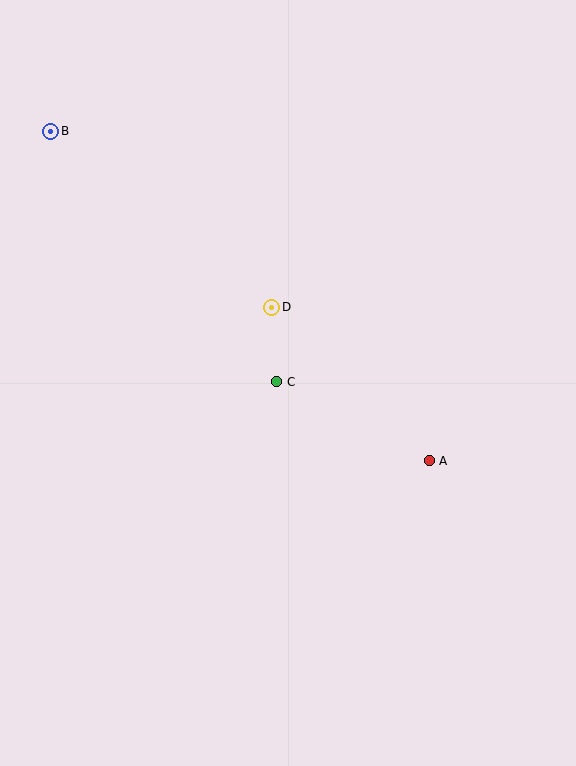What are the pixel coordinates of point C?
Point C is at (277, 382).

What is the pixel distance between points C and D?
The distance between C and D is 75 pixels.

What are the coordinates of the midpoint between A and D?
The midpoint between A and D is at (350, 384).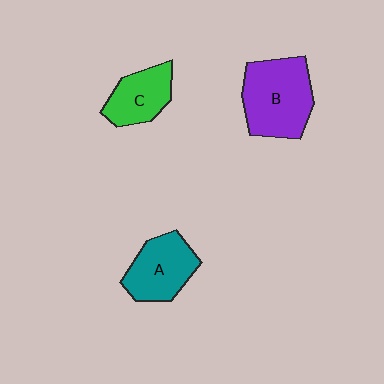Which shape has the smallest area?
Shape C (green).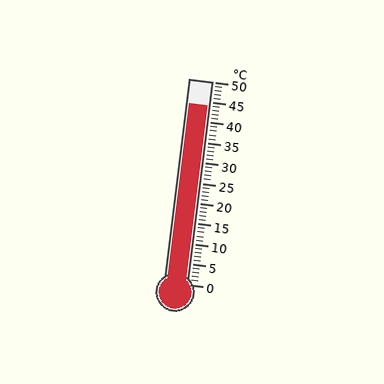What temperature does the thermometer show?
The thermometer shows approximately 44°C.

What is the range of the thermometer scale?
The thermometer scale ranges from 0°C to 50°C.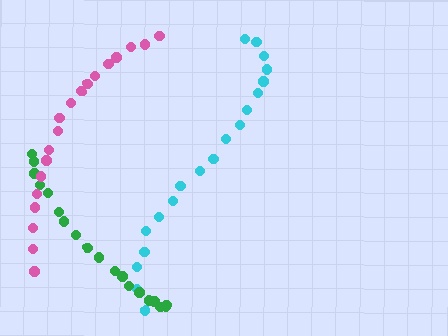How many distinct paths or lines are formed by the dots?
There are 3 distinct paths.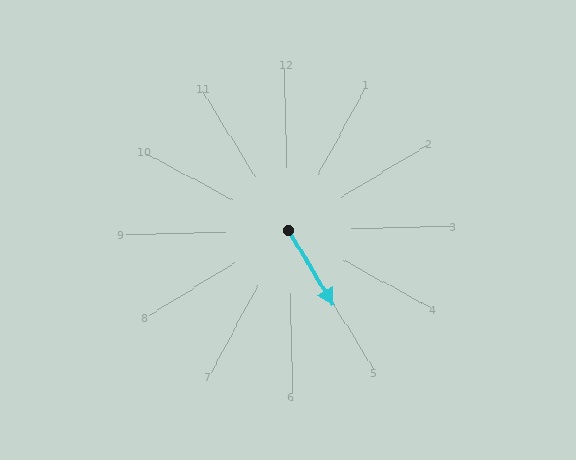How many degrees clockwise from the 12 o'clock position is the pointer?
Approximately 151 degrees.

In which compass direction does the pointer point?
Southeast.